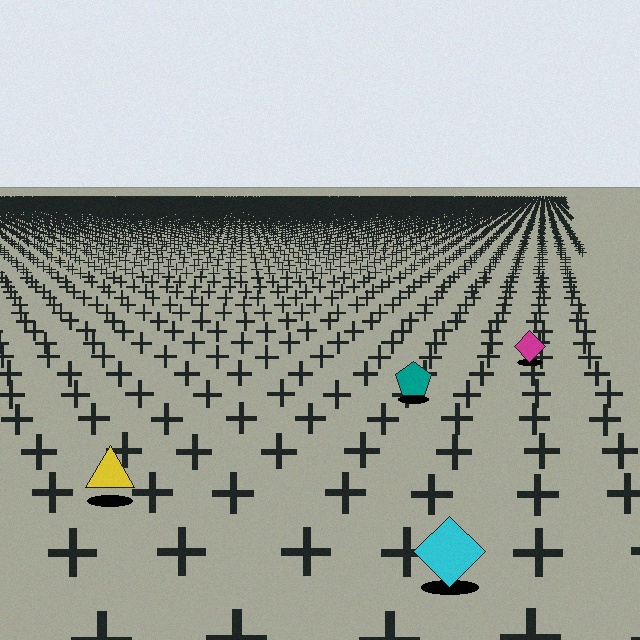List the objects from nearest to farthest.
From nearest to farthest: the cyan diamond, the yellow triangle, the teal pentagon, the magenta diamond.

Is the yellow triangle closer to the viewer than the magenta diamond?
Yes. The yellow triangle is closer — you can tell from the texture gradient: the ground texture is coarser near it.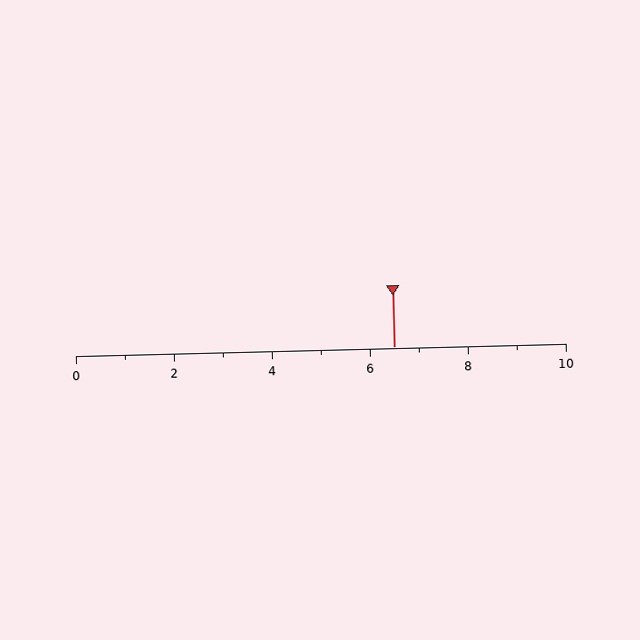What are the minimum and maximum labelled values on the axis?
The axis runs from 0 to 10.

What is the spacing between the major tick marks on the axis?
The major ticks are spaced 2 apart.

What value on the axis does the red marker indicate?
The marker indicates approximately 6.5.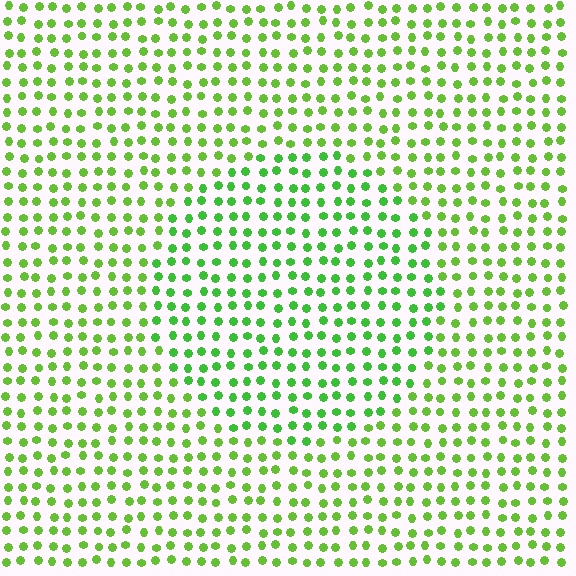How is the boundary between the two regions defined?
The boundary is defined purely by a slight shift in hue (about 19 degrees). Spacing, size, and orientation are identical on both sides.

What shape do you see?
I see a circle.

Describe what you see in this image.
The image is filled with small lime elements in a uniform arrangement. A circle-shaped region is visible where the elements are tinted to a slightly different hue, forming a subtle color boundary.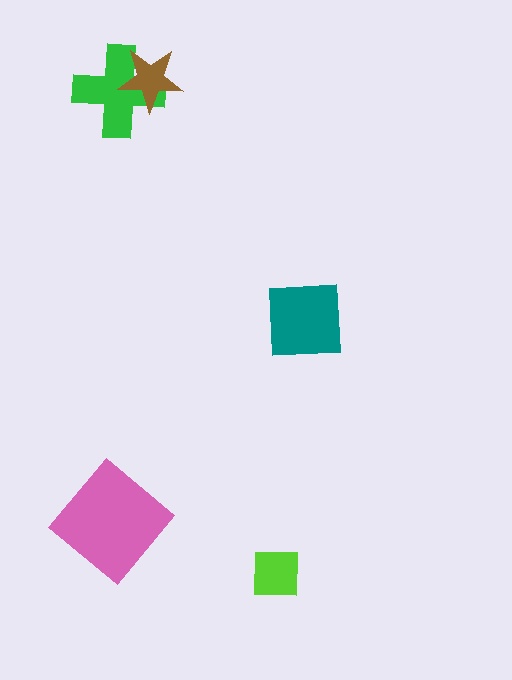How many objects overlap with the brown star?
1 object overlaps with the brown star.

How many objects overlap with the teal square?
0 objects overlap with the teal square.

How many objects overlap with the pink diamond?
0 objects overlap with the pink diamond.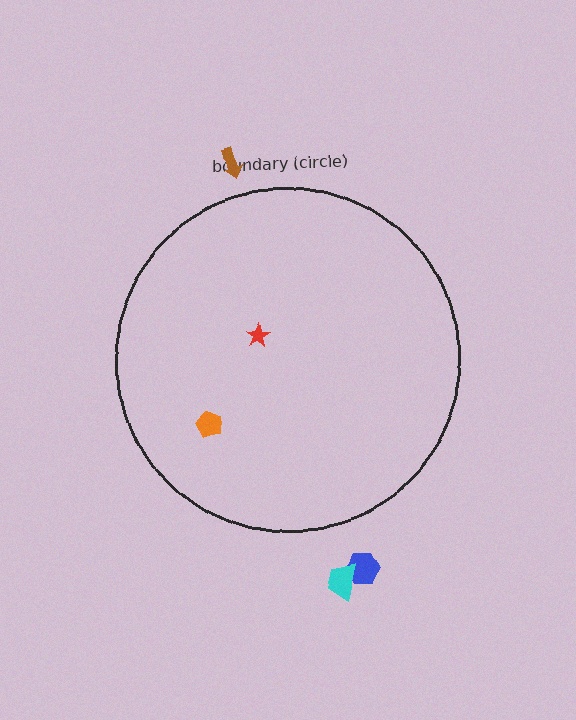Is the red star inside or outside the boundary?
Inside.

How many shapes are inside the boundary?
2 inside, 3 outside.